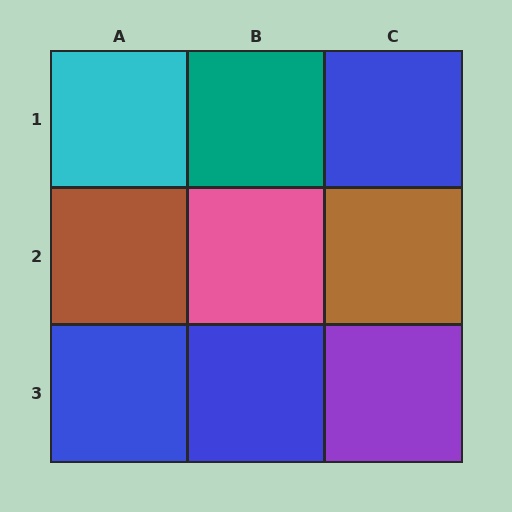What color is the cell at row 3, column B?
Blue.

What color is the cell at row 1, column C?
Blue.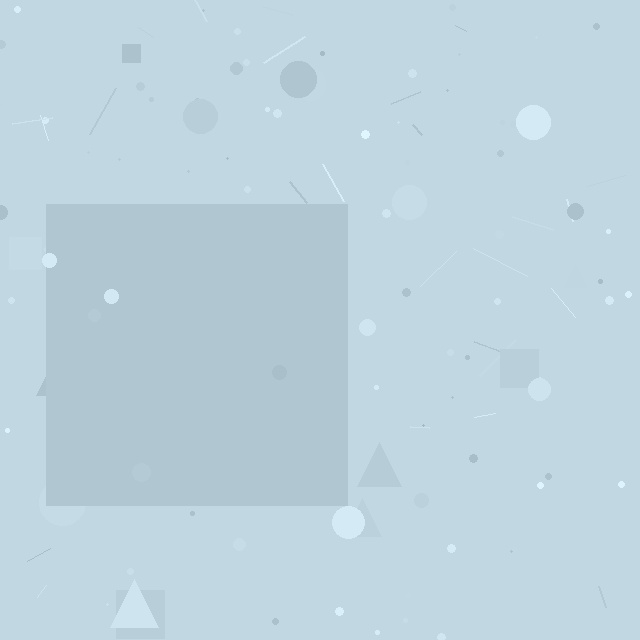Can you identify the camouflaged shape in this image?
The camouflaged shape is a square.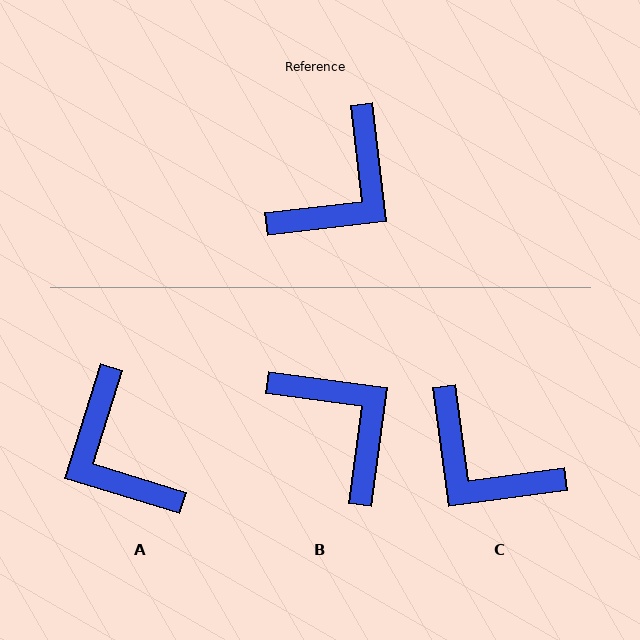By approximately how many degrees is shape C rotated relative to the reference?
Approximately 89 degrees clockwise.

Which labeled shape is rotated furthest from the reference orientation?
A, about 114 degrees away.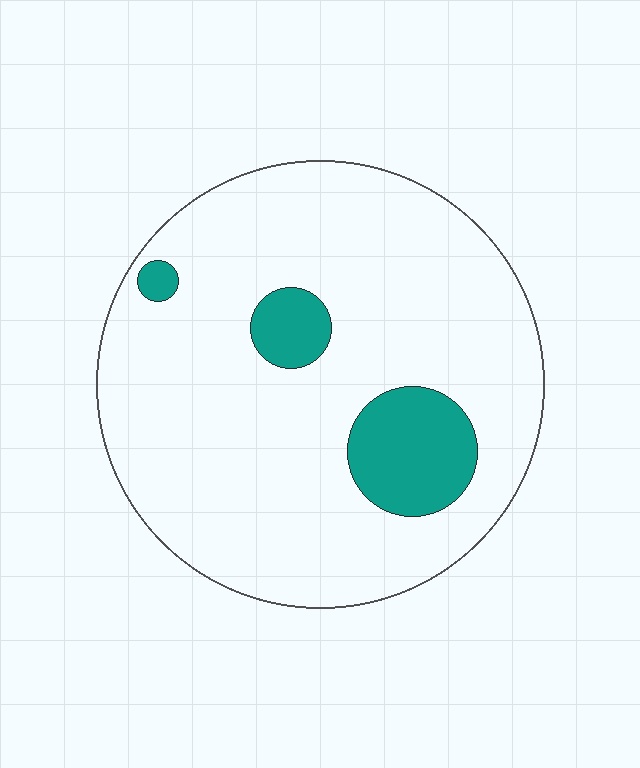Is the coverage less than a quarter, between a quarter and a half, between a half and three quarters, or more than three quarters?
Less than a quarter.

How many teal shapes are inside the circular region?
3.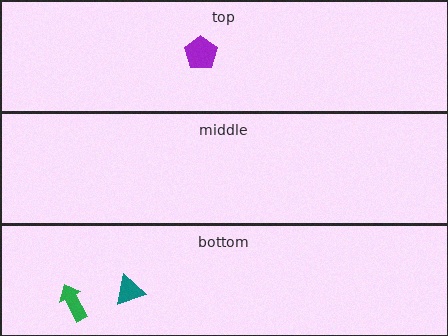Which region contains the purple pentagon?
The top region.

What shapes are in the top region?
The purple pentagon.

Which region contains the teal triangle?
The bottom region.